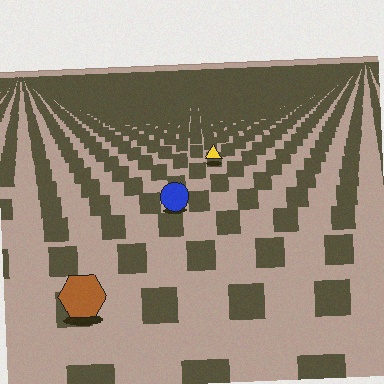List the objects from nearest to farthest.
From nearest to farthest: the brown hexagon, the blue circle, the yellow triangle.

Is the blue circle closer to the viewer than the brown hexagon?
No. The brown hexagon is closer — you can tell from the texture gradient: the ground texture is coarser near it.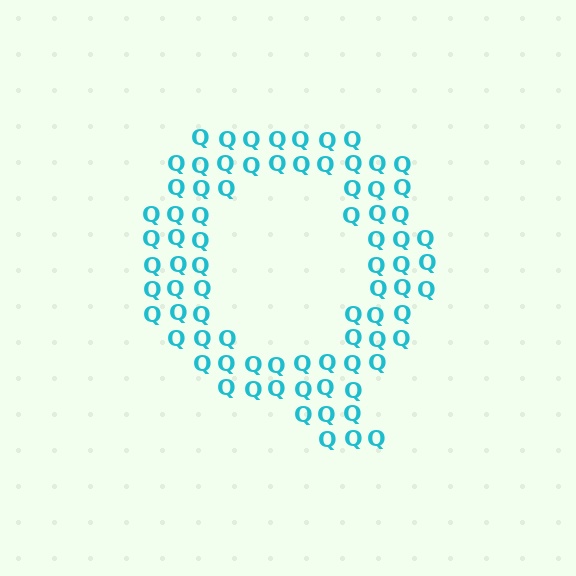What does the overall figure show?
The overall figure shows the letter Q.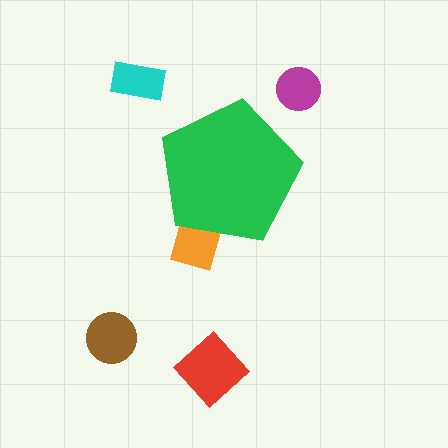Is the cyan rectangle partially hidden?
No, the cyan rectangle is fully visible.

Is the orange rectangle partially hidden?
Yes, the orange rectangle is partially hidden behind the green pentagon.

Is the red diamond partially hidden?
No, the red diamond is fully visible.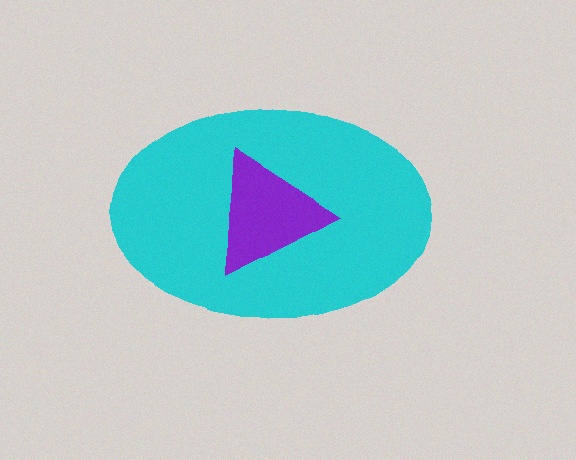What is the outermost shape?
The cyan ellipse.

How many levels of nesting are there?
2.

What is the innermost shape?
The purple triangle.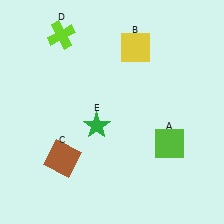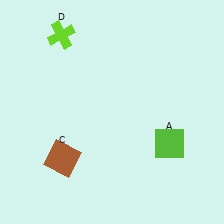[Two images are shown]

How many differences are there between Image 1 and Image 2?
There are 2 differences between the two images.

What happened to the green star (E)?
The green star (E) was removed in Image 2. It was in the bottom-left area of Image 1.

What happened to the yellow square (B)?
The yellow square (B) was removed in Image 2. It was in the top-right area of Image 1.